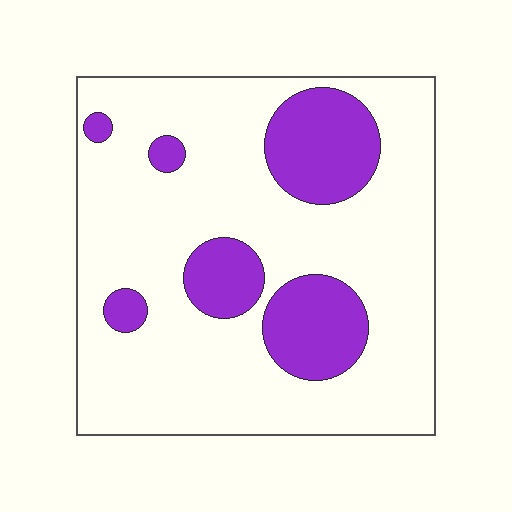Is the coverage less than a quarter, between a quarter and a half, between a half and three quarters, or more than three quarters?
Less than a quarter.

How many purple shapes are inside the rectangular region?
6.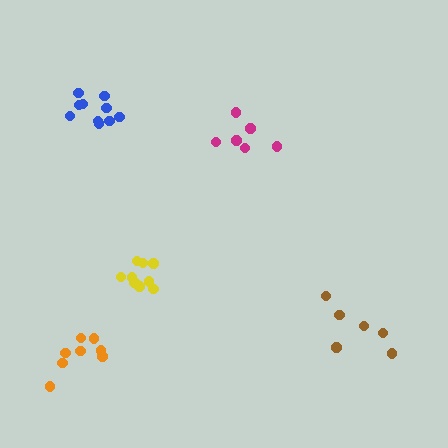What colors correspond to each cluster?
The clusters are colored: magenta, blue, orange, yellow, brown.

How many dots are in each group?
Group 1: 6 dots, Group 2: 10 dots, Group 3: 8 dots, Group 4: 9 dots, Group 5: 6 dots (39 total).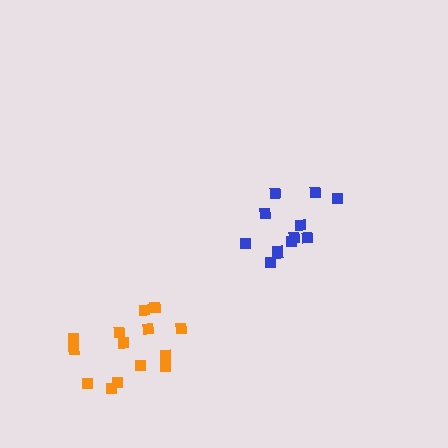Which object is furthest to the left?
The orange cluster is leftmost.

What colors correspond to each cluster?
The clusters are colored: blue, orange.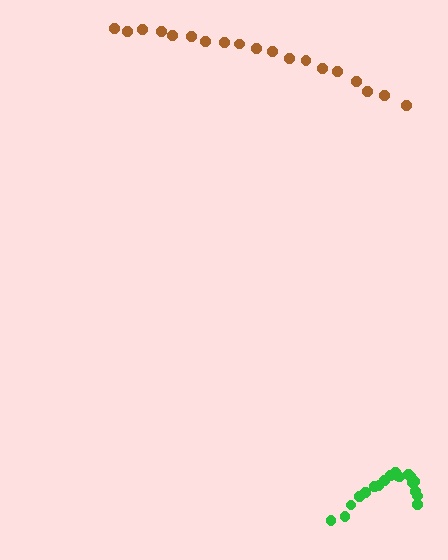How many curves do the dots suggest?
There are 2 distinct paths.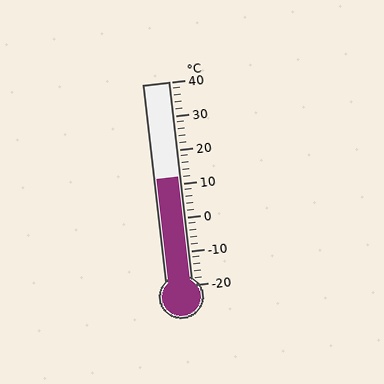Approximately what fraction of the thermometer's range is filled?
The thermometer is filled to approximately 55% of its range.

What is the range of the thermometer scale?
The thermometer scale ranges from -20°C to 40°C.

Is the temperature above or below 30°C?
The temperature is below 30°C.